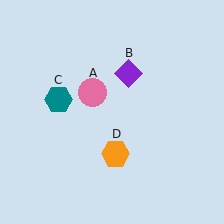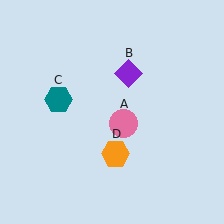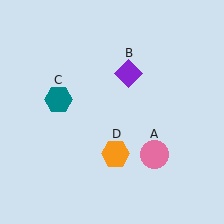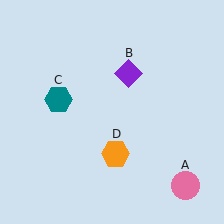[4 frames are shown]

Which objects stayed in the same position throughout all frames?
Purple diamond (object B) and teal hexagon (object C) and orange hexagon (object D) remained stationary.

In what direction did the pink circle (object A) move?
The pink circle (object A) moved down and to the right.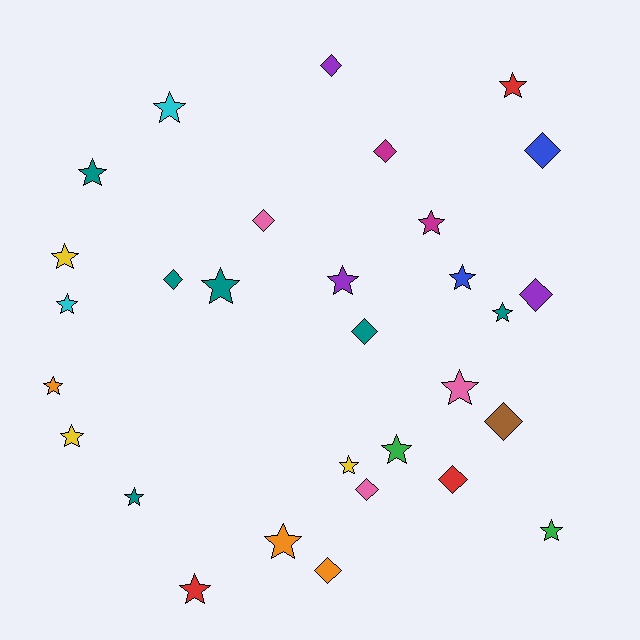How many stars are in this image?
There are 19 stars.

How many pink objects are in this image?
There are 3 pink objects.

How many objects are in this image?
There are 30 objects.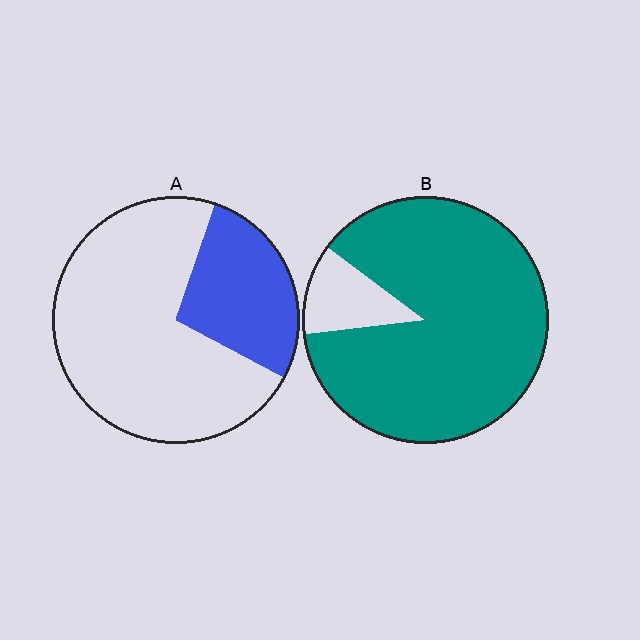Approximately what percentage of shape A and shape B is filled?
A is approximately 30% and B is approximately 90%.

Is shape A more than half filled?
No.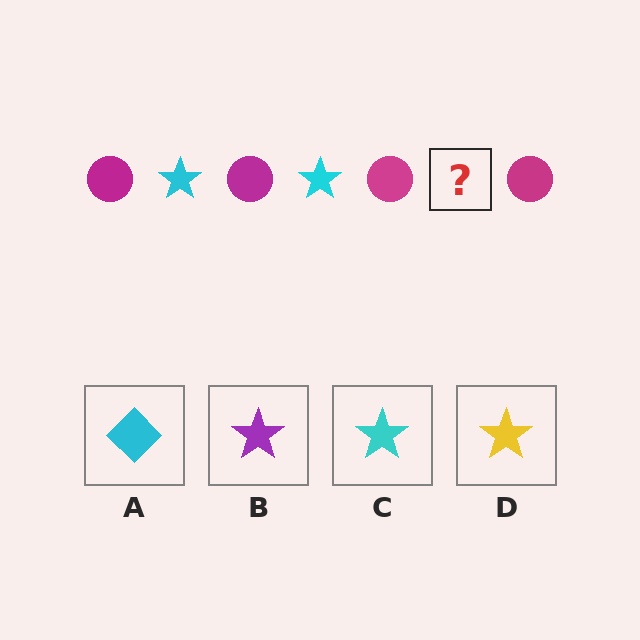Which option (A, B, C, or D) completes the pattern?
C.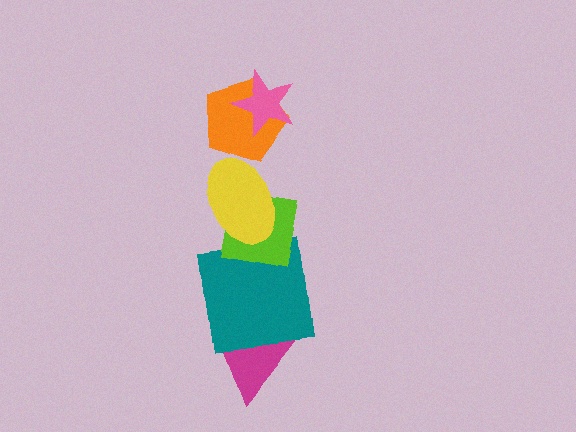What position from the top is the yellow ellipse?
The yellow ellipse is 3rd from the top.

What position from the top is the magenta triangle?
The magenta triangle is 6th from the top.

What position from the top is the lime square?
The lime square is 4th from the top.